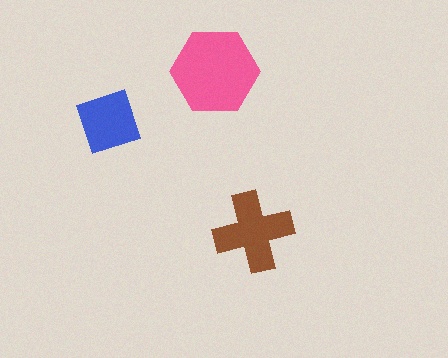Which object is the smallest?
The blue square.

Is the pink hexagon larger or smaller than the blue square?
Larger.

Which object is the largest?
The pink hexagon.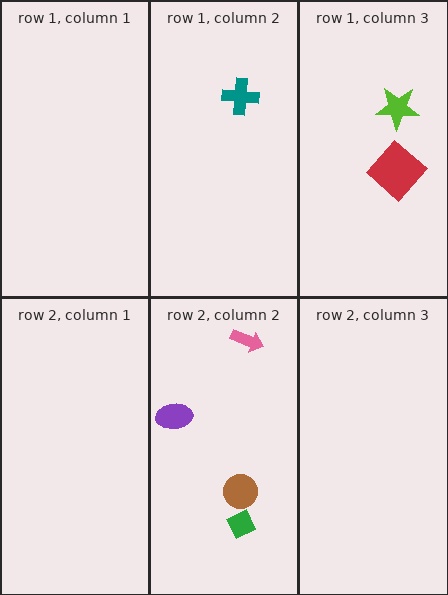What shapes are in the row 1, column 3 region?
The red diamond, the lime star.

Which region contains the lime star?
The row 1, column 3 region.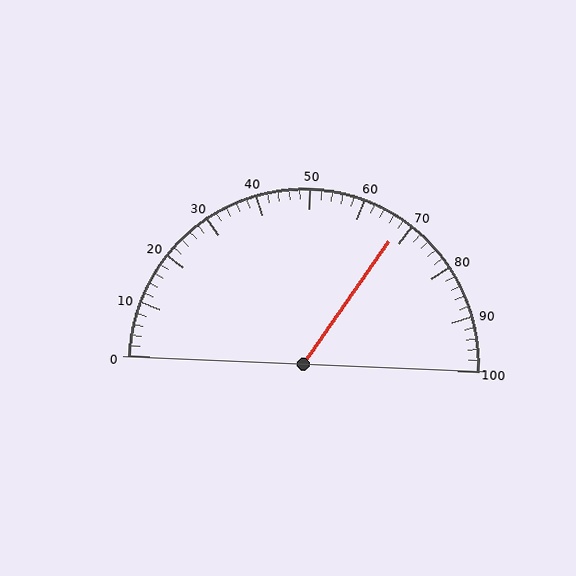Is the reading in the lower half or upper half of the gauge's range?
The reading is in the upper half of the range (0 to 100).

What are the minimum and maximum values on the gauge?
The gauge ranges from 0 to 100.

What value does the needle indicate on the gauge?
The needle indicates approximately 68.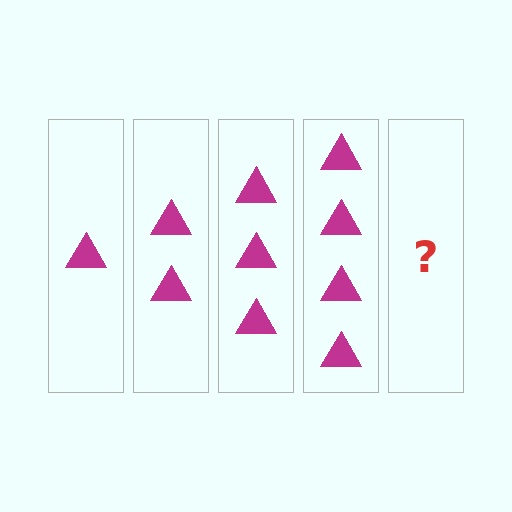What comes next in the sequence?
The next element should be 5 triangles.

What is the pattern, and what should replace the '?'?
The pattern is that each step adds one more triangle. The '?' should be 5 triangles.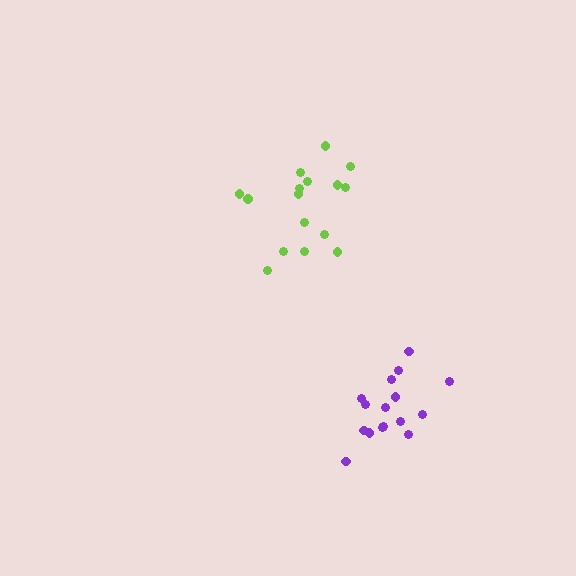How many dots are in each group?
Group 1: 16 dots, Group 2: 16 dots (32 total).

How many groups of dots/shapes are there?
There are 2 groups.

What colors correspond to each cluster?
The clusters are colored: purple, lime.